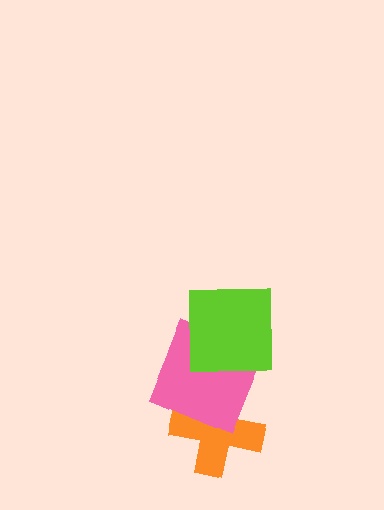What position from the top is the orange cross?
The orange cross is 3rd from the top.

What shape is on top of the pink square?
The lime square is on top of the pink square.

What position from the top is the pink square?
The pink square is 2nd from the top.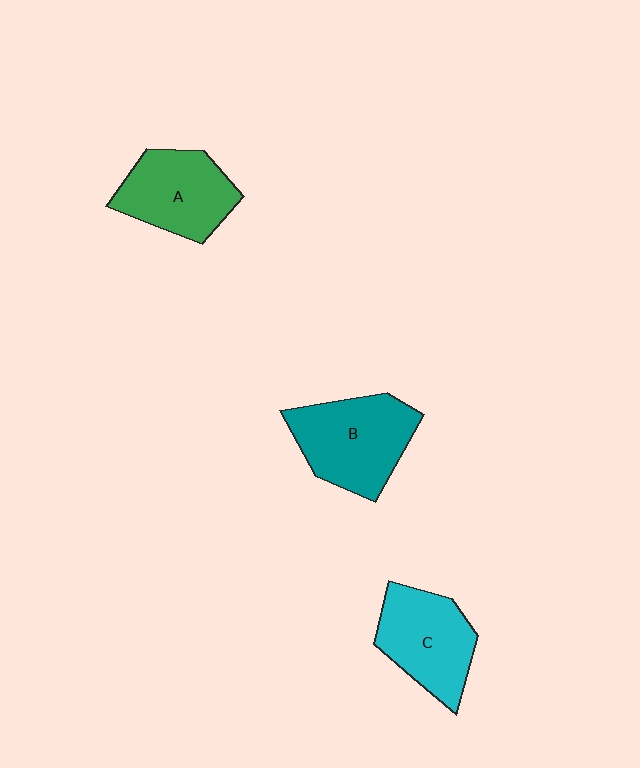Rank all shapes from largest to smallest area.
From largest to smallest: B (teal), C (cyan), A (green).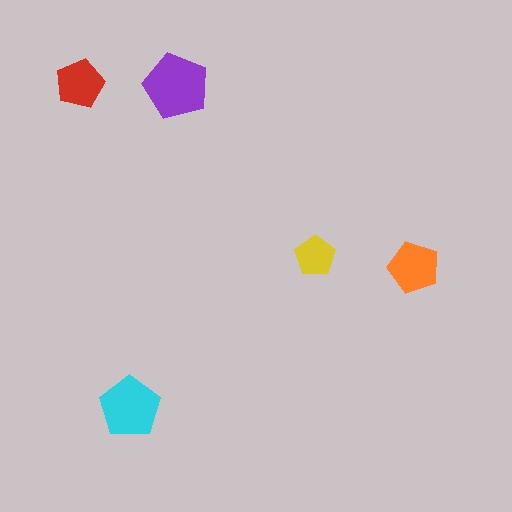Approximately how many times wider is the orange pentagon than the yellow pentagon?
About 1.5 times wider.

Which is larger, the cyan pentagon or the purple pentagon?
The purple one.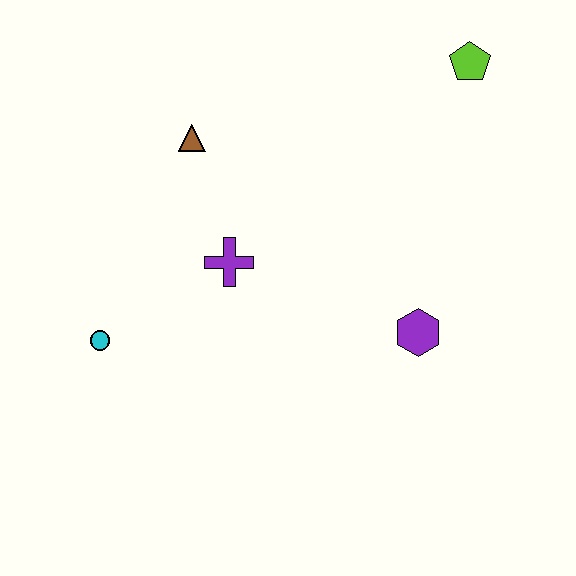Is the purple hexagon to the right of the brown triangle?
Yes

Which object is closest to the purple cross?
The brown triangle is closest to the purple cross.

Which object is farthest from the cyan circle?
The lime pentagon is farthest from the cyan circle.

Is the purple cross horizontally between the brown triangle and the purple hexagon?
Yes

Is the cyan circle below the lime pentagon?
Yes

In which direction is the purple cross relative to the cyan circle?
The purple cross is to the right of the cyan circle.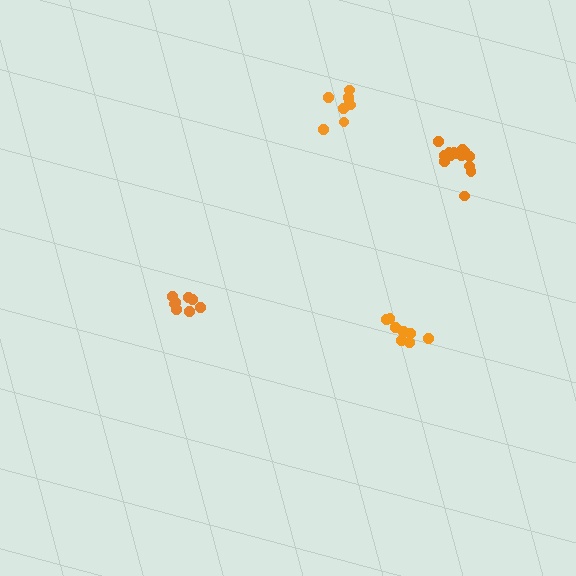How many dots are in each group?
Group 1: 8 dots, Group 2: 8 dots, Group 3: 14 dots, Group 4: 8 dots (38 total).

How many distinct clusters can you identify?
There are 4 distinct clusters.